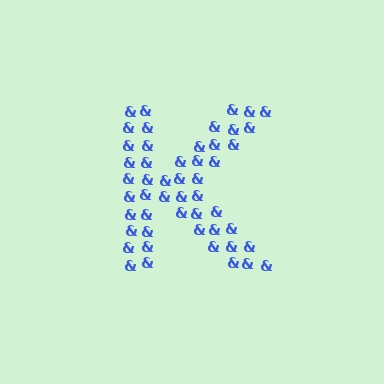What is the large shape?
The large shape is the letter K.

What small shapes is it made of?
It is made of small ampersands.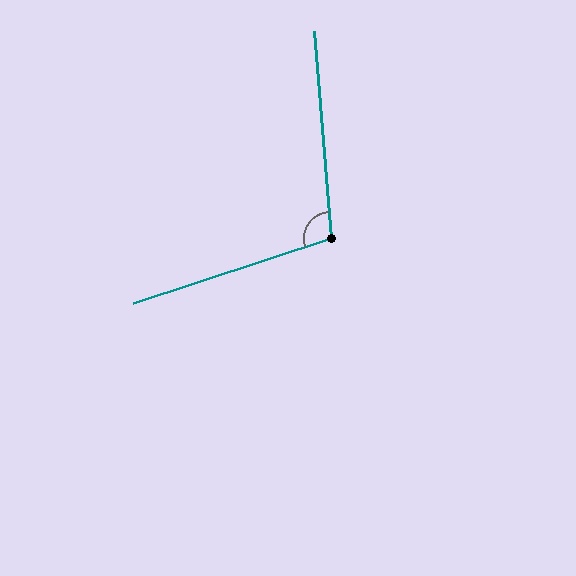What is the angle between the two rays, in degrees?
Approximately 104 degrees.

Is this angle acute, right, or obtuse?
It is obtuse.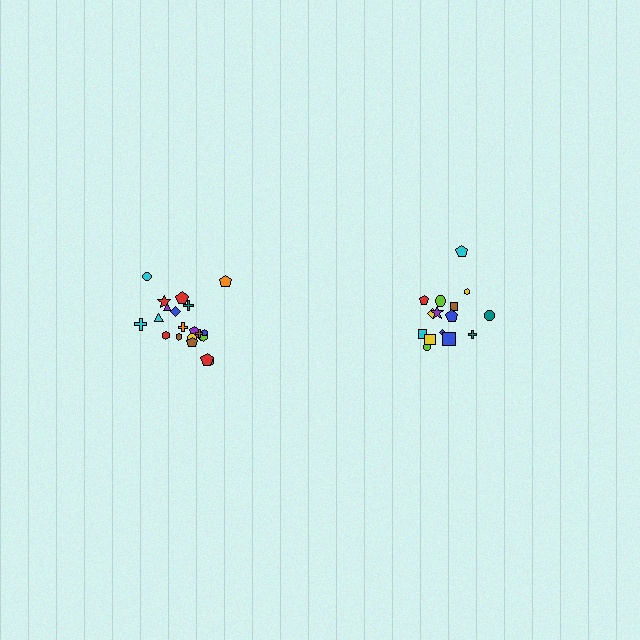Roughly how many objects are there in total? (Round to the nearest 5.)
Roughly 35 objects in total.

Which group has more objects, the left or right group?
The left group.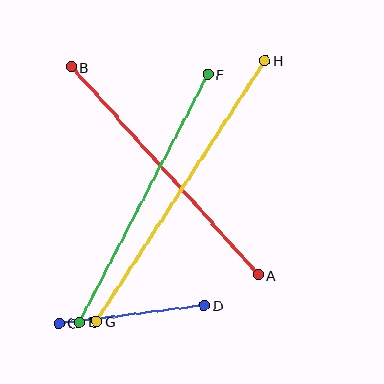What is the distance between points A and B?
The distance is approximately 280 pixels.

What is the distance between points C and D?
The distance is approximately 147 pixels.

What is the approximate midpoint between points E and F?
The midpoint is at approximately (144, 198) pixels.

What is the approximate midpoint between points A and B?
The midpoint is at approximately (165, 171) pixels.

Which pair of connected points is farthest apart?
Points G and H are farthest apart.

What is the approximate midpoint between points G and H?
The midpoint is at approximately (181, 191) pixels.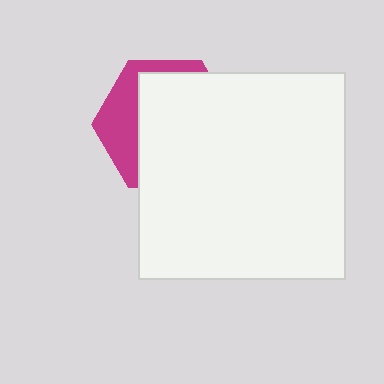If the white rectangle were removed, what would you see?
You would see the complete magenta hexagon.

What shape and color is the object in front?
The object in front is a white rectangle.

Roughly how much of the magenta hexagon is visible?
A small part of it is visible (roughly 31%).